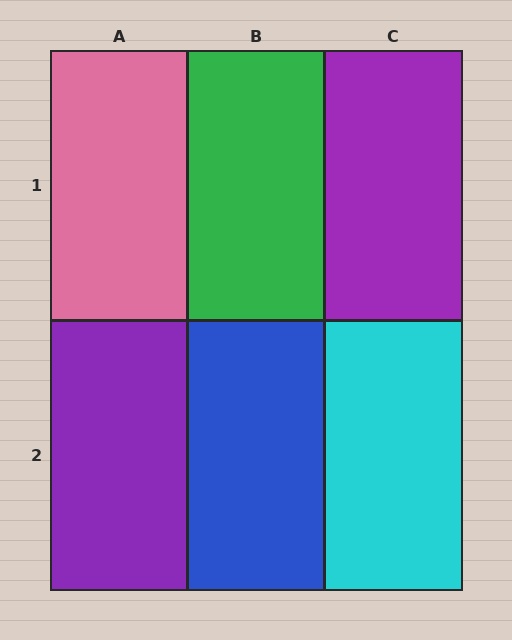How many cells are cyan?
1 cell is cyan.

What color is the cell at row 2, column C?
Cyan.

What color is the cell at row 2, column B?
Blue.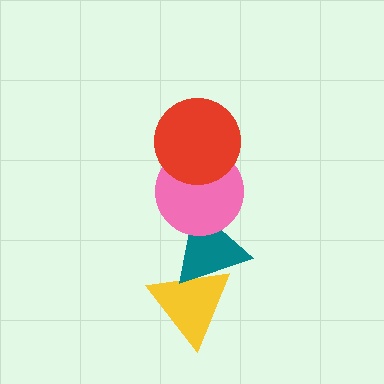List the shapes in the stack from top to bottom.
From top to bottom: the red circle, the pink circle, the teal triangle, the yellow triangle.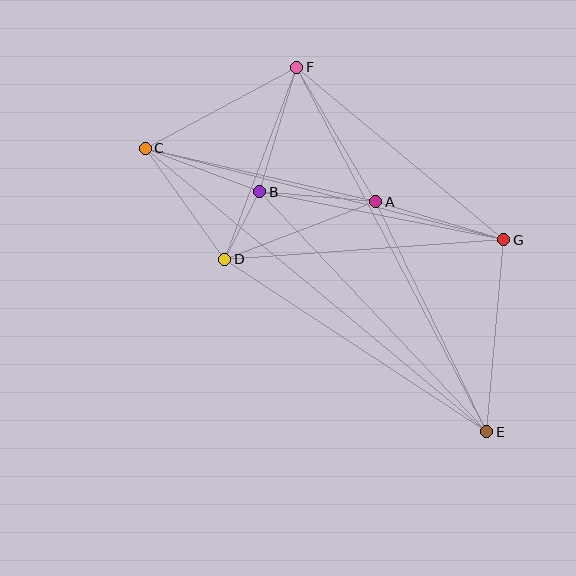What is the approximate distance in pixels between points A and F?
The distance between A and F is approximately 156 pixels.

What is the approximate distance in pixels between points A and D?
The distance between A and D is approximately 162 pixels.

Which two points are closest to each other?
Points B and D are closest to each other.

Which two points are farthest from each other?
Points C and E are farthest from each other.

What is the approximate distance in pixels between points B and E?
The distance between B and E is approximately 331 pixels.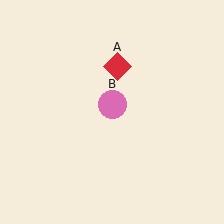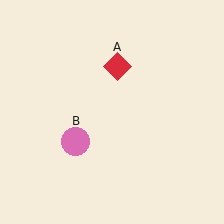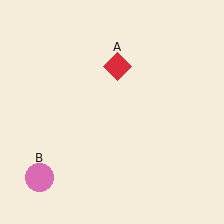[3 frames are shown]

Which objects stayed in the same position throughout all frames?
Red diamond (object A) remained stationary.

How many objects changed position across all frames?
1 object changed position: pink circle (object B).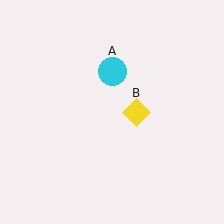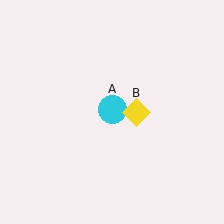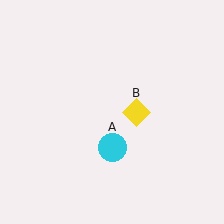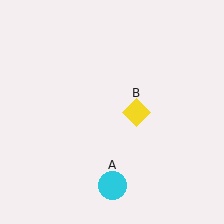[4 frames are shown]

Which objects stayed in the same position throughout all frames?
Yellow diamond (object B) remained stationary.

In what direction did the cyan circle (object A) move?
The cyan circle (object A) moved down.